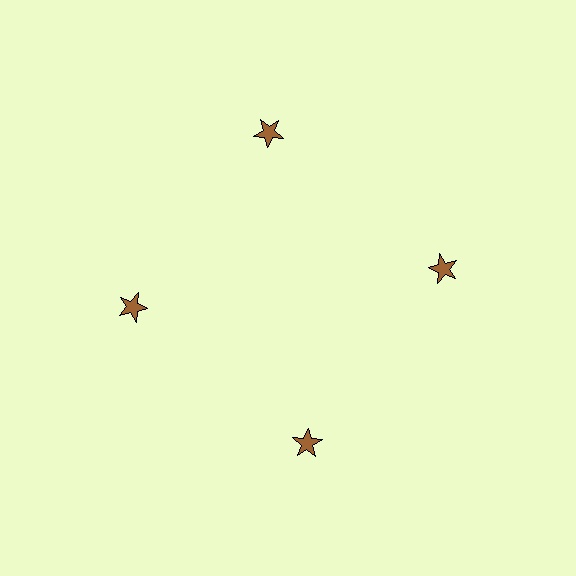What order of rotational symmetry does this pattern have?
This pattern has 4-fold rotational symmetry.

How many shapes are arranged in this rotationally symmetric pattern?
There are 4 shapes, arranged in 4 groups of 1.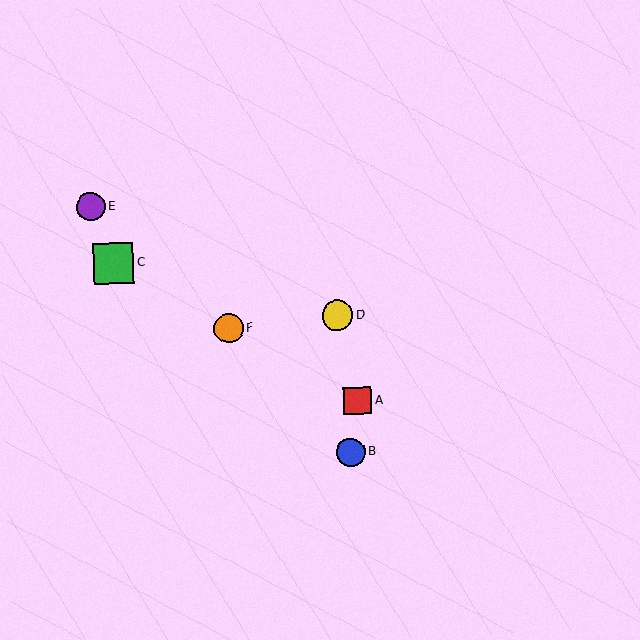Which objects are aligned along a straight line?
Objects A, C, F are aligned along a straight line.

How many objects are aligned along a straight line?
3 objects (A, C, F) are aligned along a straight line.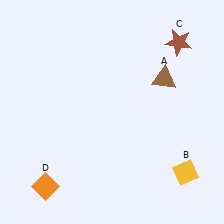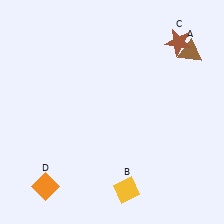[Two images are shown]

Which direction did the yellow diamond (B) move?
The yellow diamond (B) moved left.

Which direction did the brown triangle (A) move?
The brown triangle (A) moved up.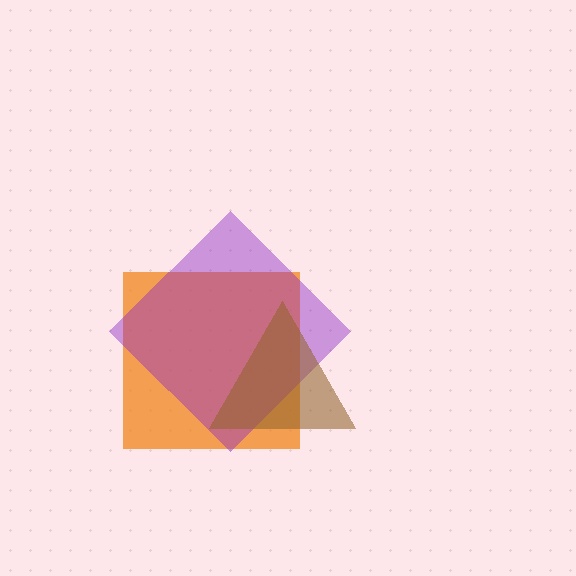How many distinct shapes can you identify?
There are 3 distinct shapes: an orange square, a purple diamond, a brown triangle.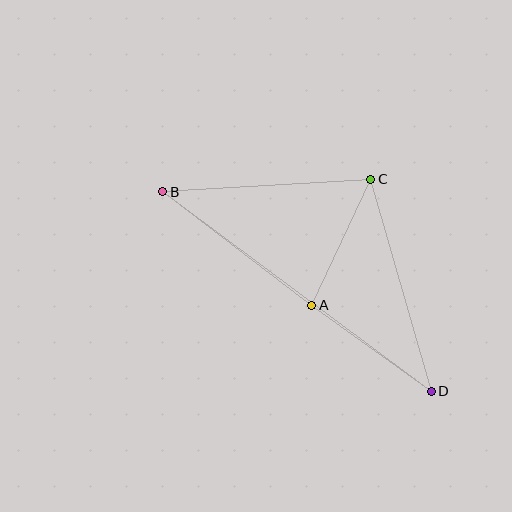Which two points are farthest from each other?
Points B and D are farthest from each other.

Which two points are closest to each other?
Points A and C are closest to each other.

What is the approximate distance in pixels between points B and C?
The distance between B and C is approximately 209 pixels.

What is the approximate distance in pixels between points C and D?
The distance between C and D is approximately 221 pixels.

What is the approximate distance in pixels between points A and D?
The distance between A and D is approximately 147 pixels.